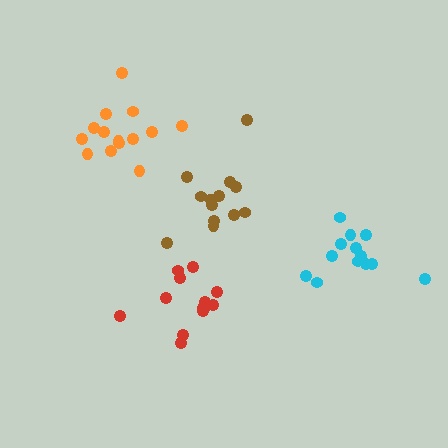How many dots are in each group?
Group 1: 13 dots, Group 2: 14 dots, Group 3: 13 dots, Group 4: 13 dots (53 total).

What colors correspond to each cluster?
The clusters are colored: red, orange, cyan, brown.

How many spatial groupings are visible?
There are 4 spatial groupings.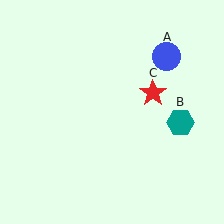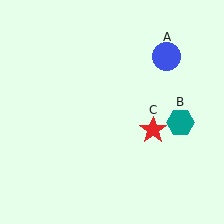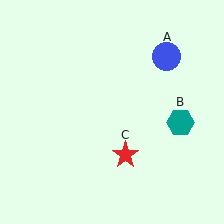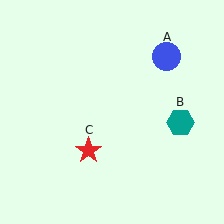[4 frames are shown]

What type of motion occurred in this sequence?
The red star (object C) rotated clockwise around the center of the scene.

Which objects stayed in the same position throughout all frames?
Blue circle (object A) and teal hexagon (object B) remained stationary.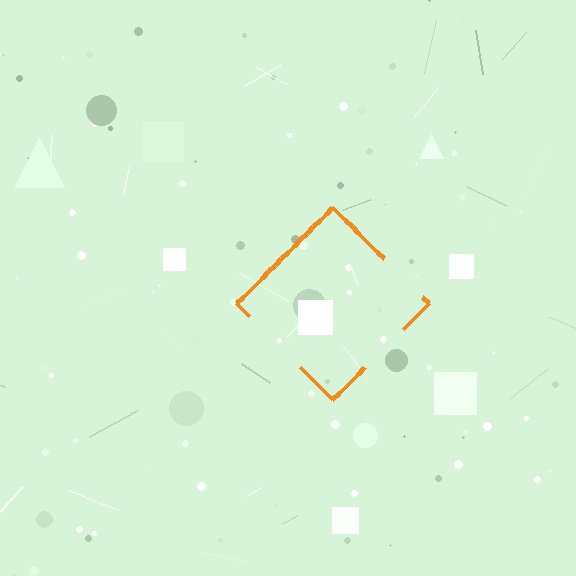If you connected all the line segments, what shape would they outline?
They would outline a diamond.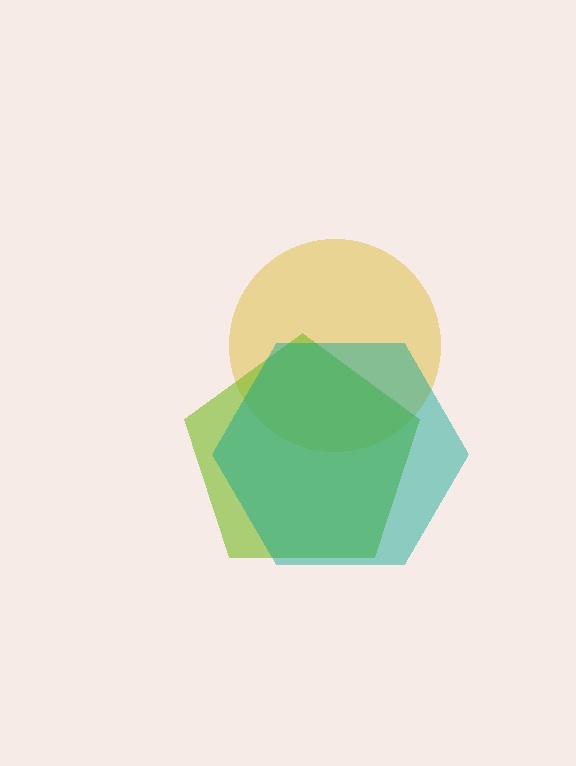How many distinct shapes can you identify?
There are 3 distinct shapes: a yellow circle, a lime pentagon, a teal hexagon.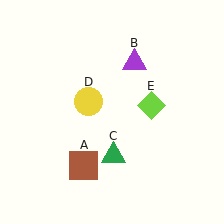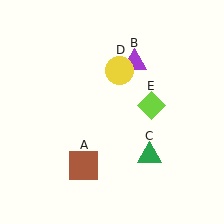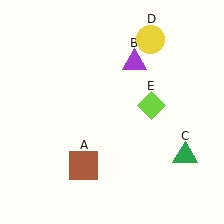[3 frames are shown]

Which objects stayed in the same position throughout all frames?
Brown square (object A) and purple triangle (object B) and lime diamond (object E) remained stationary.